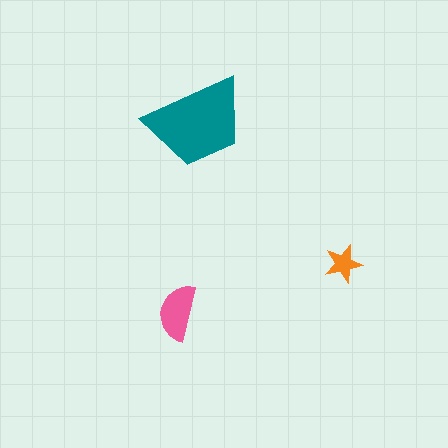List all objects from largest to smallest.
The teal trapezoid, the pink semicircle, the orange star.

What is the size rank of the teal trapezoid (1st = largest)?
1st.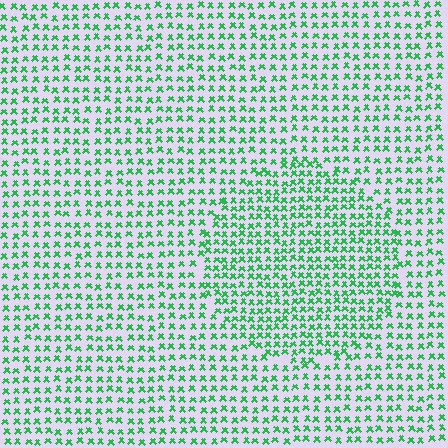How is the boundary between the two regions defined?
The boundary is defined by a change in element density (approximately 1.5x ratio). All elements are the same color, size, and shape.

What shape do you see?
I see a circle.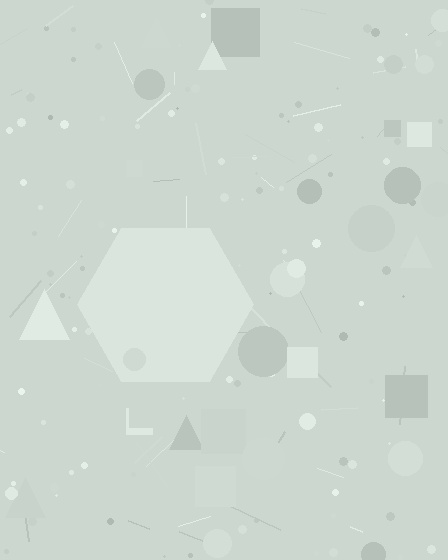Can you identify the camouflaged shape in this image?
The camouflaged shape is a hexagon.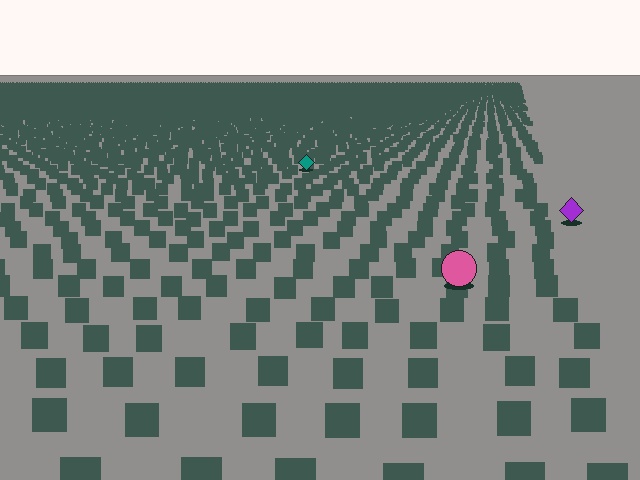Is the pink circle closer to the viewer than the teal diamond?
Yes. The pink circle is closer — you can tell from the texture gradient: the ground texture is coarser near it.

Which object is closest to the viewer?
The pink circle is closest. The texture marks near it are larger and more spread out.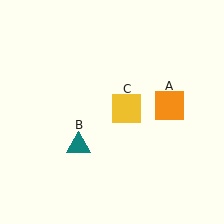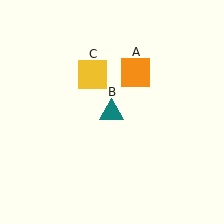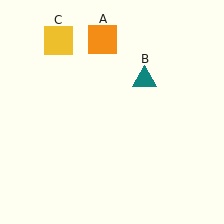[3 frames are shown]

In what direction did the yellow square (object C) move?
The yellow square (object C) moved up and to the left.